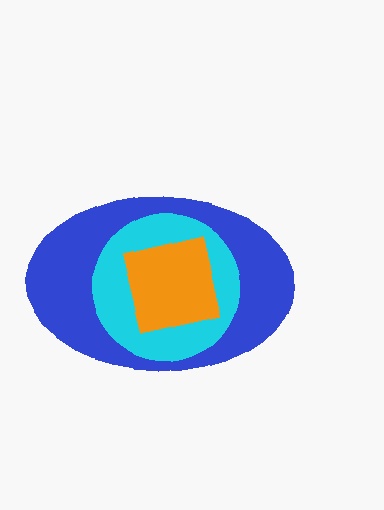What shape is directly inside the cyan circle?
The orange square.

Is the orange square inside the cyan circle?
Yes.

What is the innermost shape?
The orange square.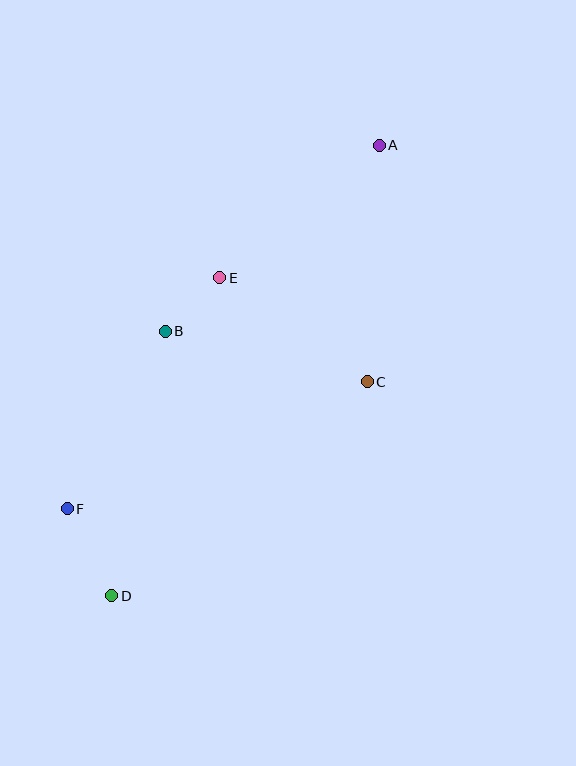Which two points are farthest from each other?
Points A and D are farthest from each other.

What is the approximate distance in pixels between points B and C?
The distance between B and C is approximately 208 pixels.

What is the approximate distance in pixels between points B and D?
The distance between B and D is approximately 270 pixels.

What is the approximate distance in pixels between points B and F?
The distance between B and F is approximately 203 pixels.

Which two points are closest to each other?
Points B and E are closest to each other.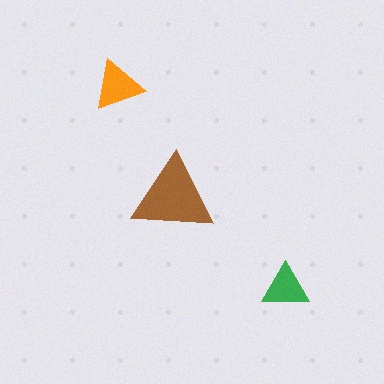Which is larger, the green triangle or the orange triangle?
The orange one.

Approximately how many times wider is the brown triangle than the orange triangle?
About 1.5 times wider.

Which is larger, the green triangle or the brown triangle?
The brown one.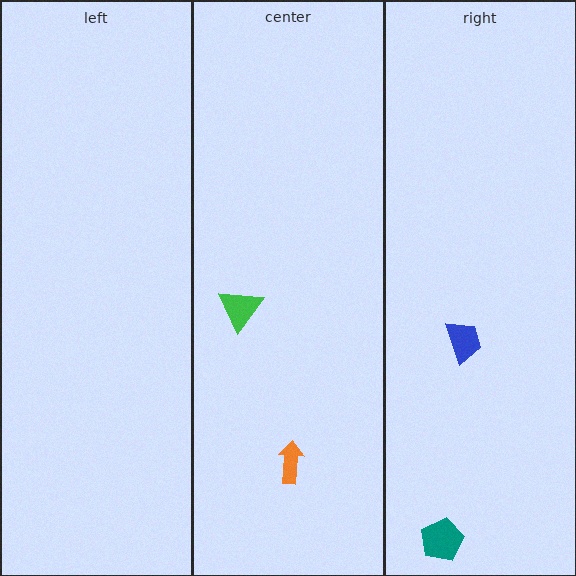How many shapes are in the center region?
2.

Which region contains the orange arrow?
The center region.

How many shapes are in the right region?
2.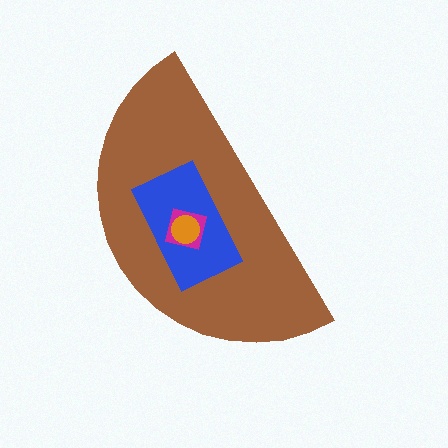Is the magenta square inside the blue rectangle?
Yes.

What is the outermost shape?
The brown semicircle.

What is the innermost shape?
The orange circle.